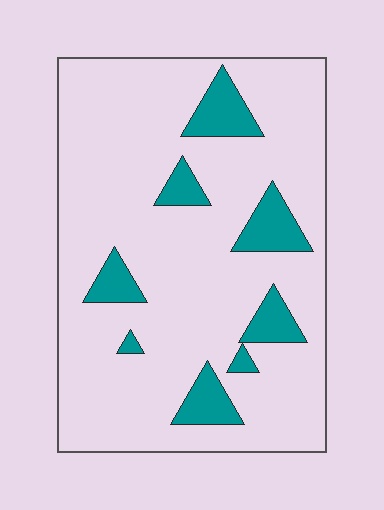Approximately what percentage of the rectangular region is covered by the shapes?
Approximately 15%.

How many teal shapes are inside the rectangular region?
8.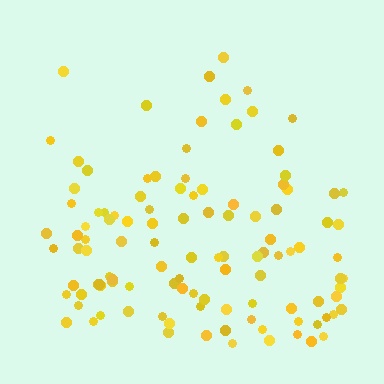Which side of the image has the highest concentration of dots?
The bottom.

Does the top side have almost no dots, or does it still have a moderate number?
Still a moderate number, just noticeably fewer than the bottom.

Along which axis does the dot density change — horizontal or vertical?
Vertical.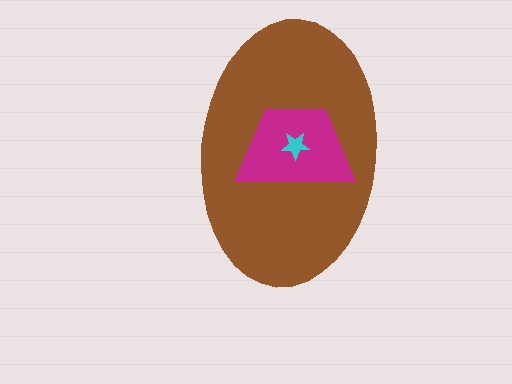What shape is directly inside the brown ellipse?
The magenta trapezoid.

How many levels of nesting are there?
3.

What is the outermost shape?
The brown ellipse.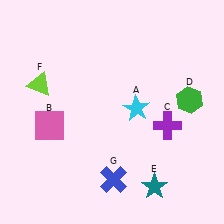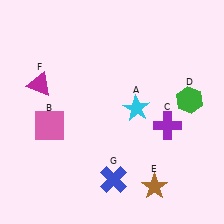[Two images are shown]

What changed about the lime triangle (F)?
In Image 1, F is lime. In Image 2, it changed to magenta.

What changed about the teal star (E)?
In Image 1, E is teal. In Image 2, it changed to brown.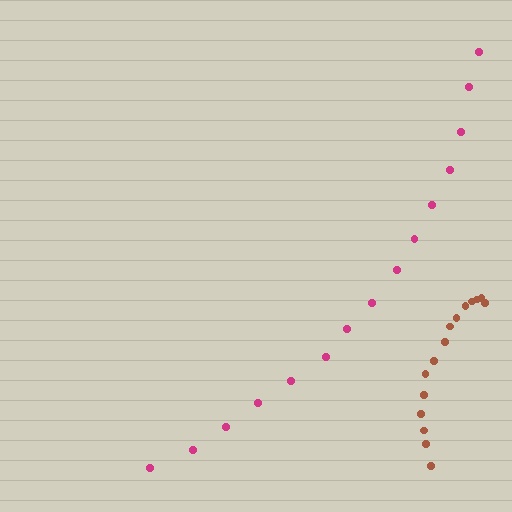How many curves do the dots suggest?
There are 2 distinct paths.